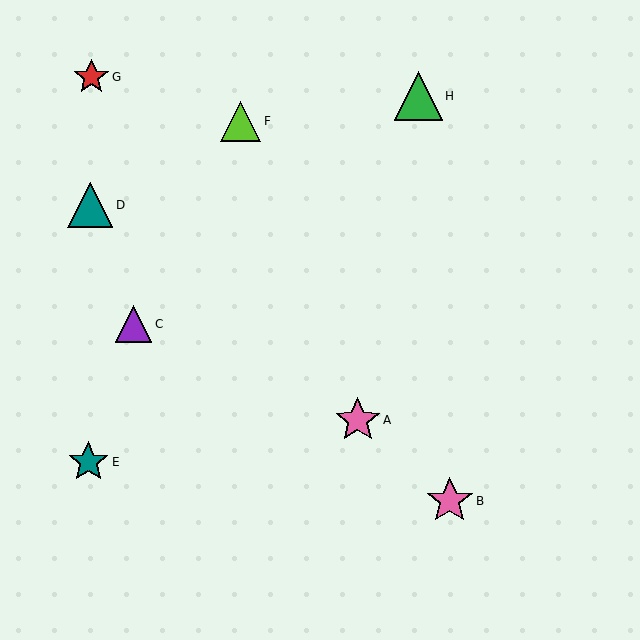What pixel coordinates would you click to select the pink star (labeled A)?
Click at (358, 420) to select the pink star A.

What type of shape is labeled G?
Shape G is a red star.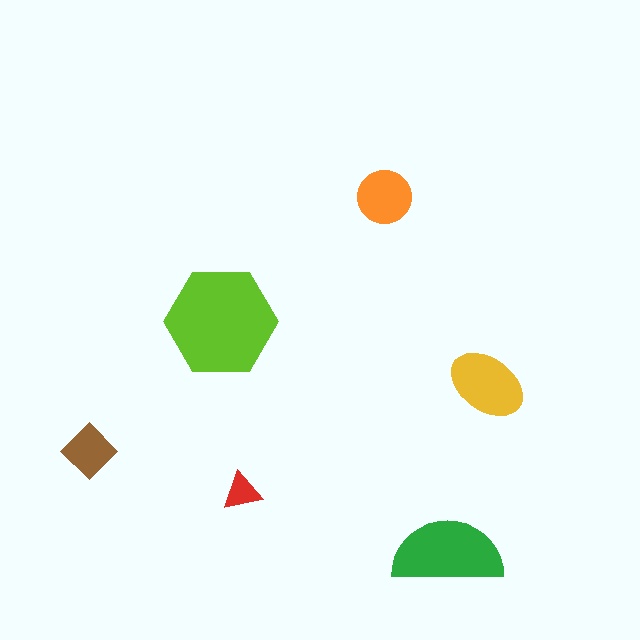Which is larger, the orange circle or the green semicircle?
The green semicircle.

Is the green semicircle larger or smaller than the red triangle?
Larger.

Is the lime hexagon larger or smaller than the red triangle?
Larger.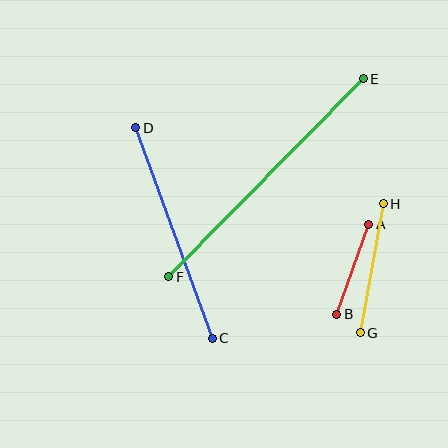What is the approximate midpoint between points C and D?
The midpoint is at approximately (174, 233) pixels.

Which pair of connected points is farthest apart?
Points E and F are farthest apart.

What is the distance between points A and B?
The distance is approximately 96 pixels.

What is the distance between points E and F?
The distance is approximately 278 pixels.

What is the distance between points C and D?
The distance is approximately 224 pixels.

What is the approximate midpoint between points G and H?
The midpoint is at approximately (372, 268) pixels.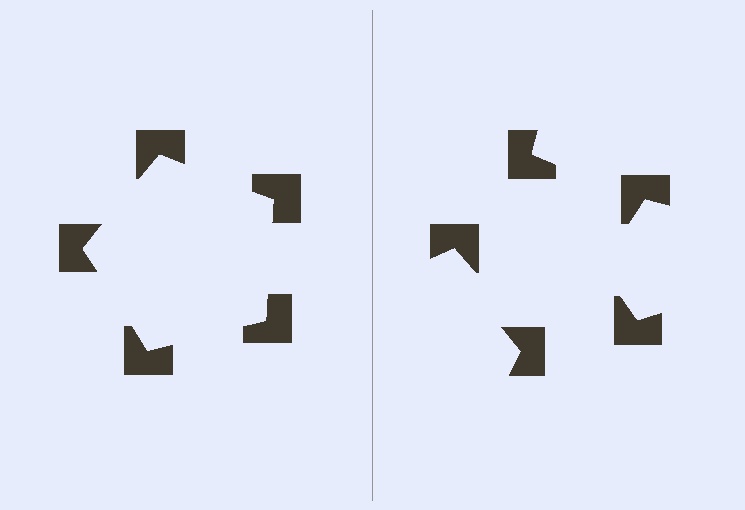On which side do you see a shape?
An illusory pentagon appears on the left side. On the right side the wedge cuts are rotated, so no coherent shape forms.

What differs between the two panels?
The notched squares are positioned identically on both sides; only the wedge orientations differ. On the left they align to a pentagon; on the right they are misaligned.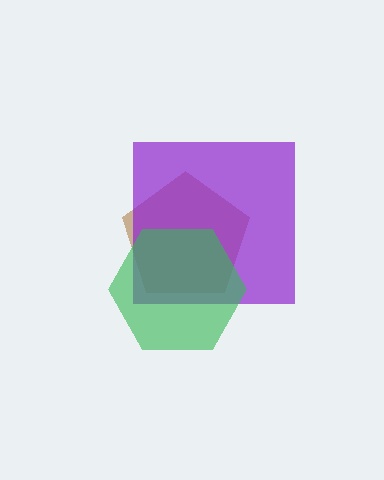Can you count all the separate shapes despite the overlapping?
Yes, there are 3 separate shapes.